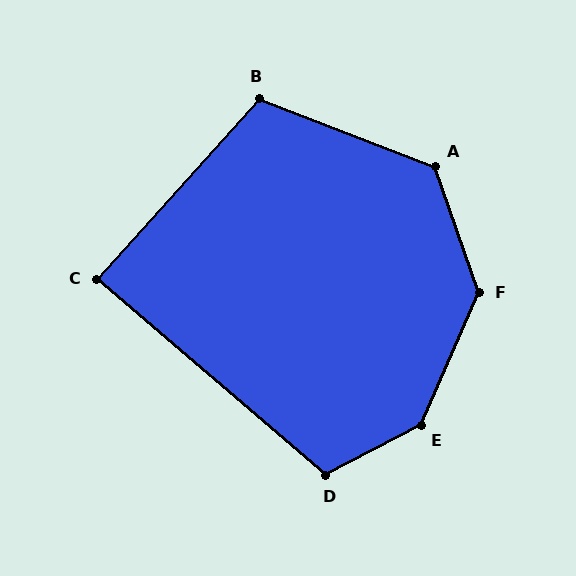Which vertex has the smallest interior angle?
C, at approximately 89 degrees.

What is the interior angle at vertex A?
Approximately 130 degrees (obtuse).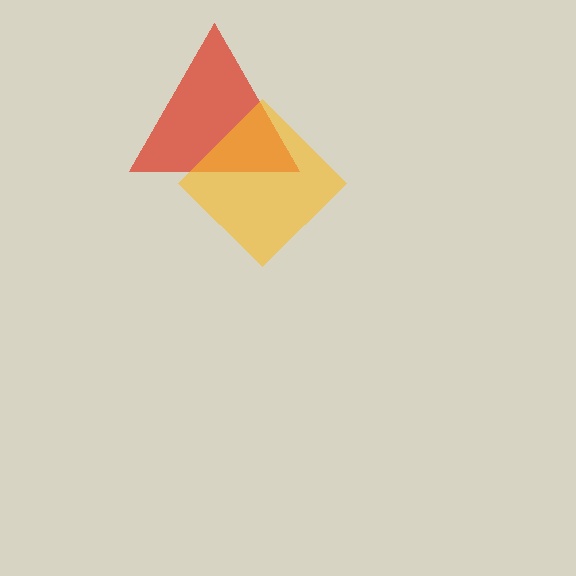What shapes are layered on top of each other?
The layered shapes are: a red triangle, a yellow diamond.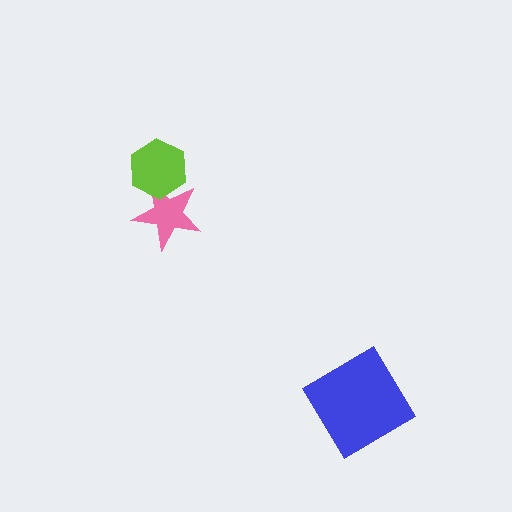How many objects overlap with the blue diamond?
0 objects overlap with the blue diamond.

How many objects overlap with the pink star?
1 object overlaps with the pink star.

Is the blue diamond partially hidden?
No, no other shape covers it.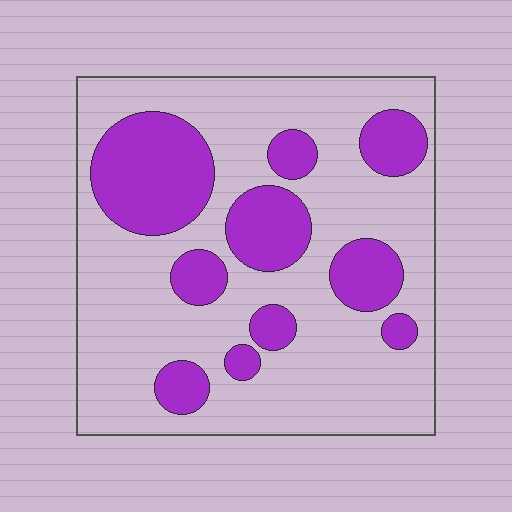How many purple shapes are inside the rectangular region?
10.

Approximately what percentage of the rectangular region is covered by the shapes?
Approximately 30%.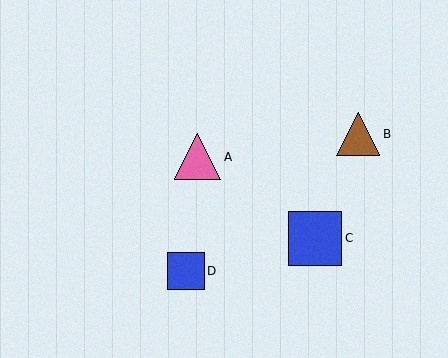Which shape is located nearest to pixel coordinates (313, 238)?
The blue square (labeled C) at (315, 238) is nearest to that location.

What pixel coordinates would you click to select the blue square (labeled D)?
Click at (186, 271) to select the blue square D.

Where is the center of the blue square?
The center of the blue square is at (315, 238).